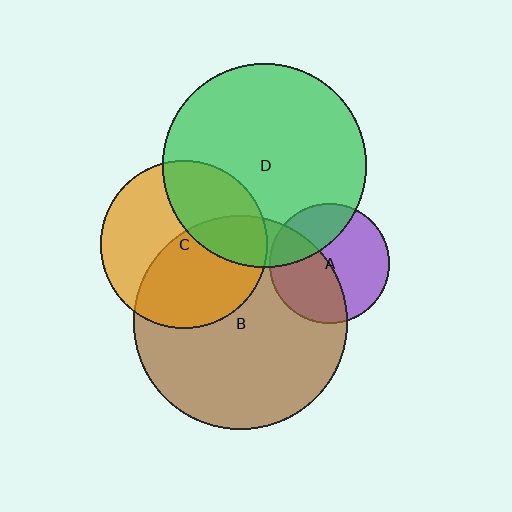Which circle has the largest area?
Circle B (brown).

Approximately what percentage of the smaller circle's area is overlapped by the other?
Approximately 30%.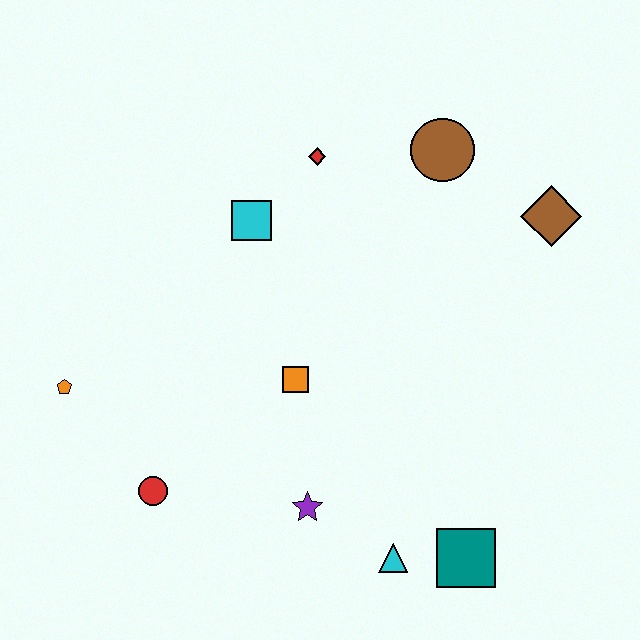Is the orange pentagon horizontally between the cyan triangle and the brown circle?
No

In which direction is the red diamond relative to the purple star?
The red diamond is above the purple star.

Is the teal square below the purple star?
Yes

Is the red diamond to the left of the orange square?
No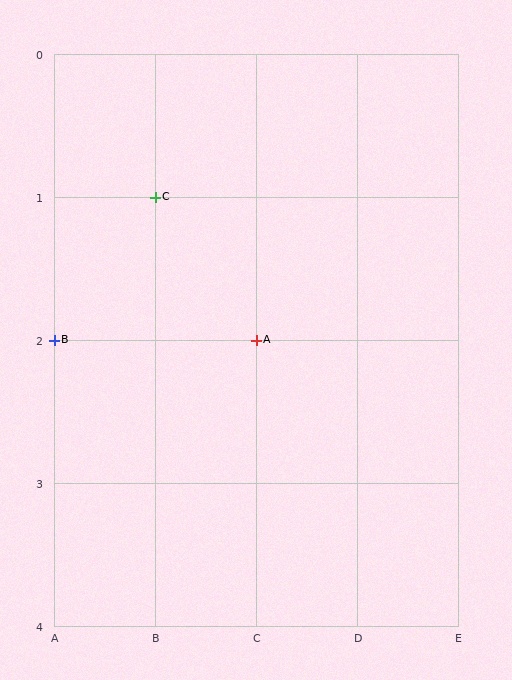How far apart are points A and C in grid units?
Points A and C are 1 column and 1 row apart (about 1.4 grid units diagonally).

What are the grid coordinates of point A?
Point A is at grid coordinates (C, 2).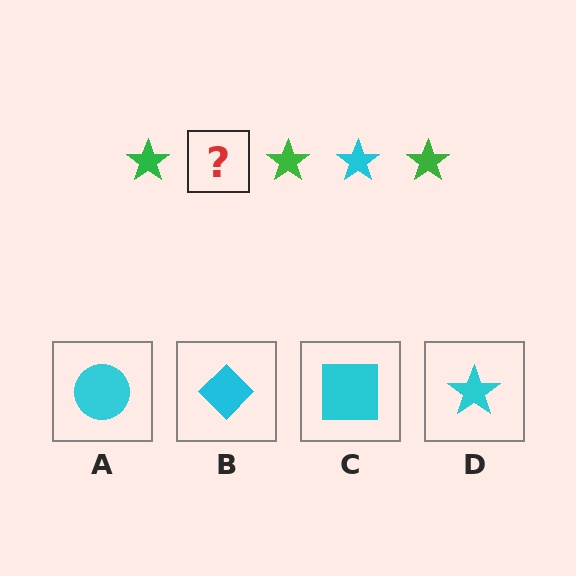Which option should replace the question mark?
Option D.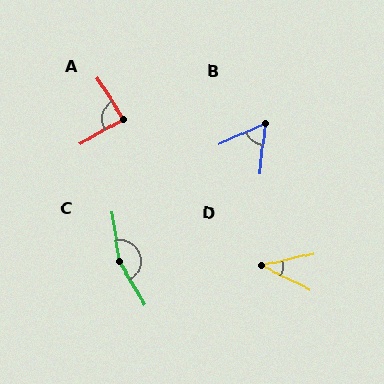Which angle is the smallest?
D, at approximately 39 degrees.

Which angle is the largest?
C, at approximately 157 degrees.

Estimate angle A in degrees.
Approximately 86 degrees.